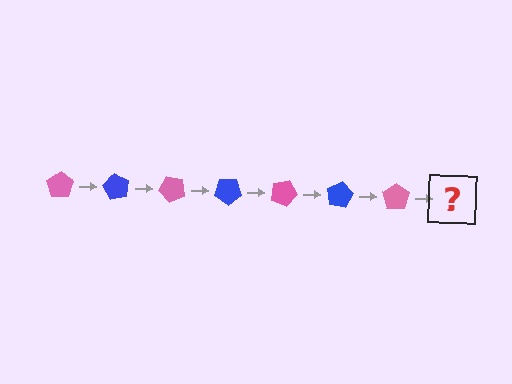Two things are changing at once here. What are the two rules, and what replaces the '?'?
The two rules are that it rotates 60 degrees each step and the color cycles through pink and blue. The '?' should be a blue pentagon, rotated 420 degrees from the start.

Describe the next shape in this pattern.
It should be a blue pentagon, rotated 420 degrees from the start.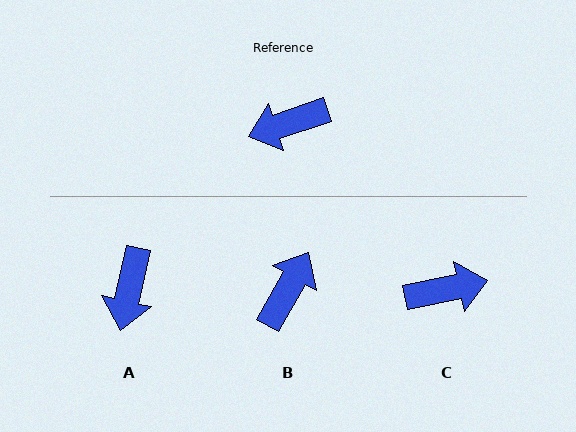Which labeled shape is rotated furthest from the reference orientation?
C, about 173 degrees away.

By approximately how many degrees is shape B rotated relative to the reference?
Approximately 137 degrees clockwise.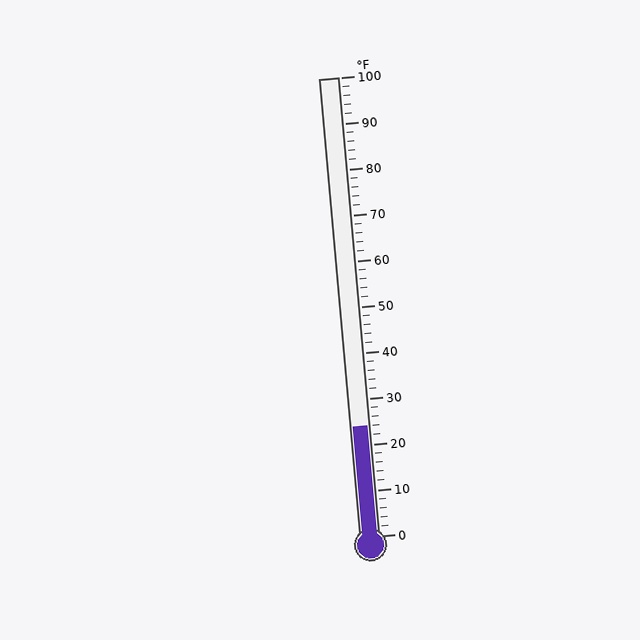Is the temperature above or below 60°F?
The temperature is below 60°F.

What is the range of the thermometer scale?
The thermometer scale ranges from 0°F to 100°F.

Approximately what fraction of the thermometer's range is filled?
The thermometer is filled to approximately 25% of its range.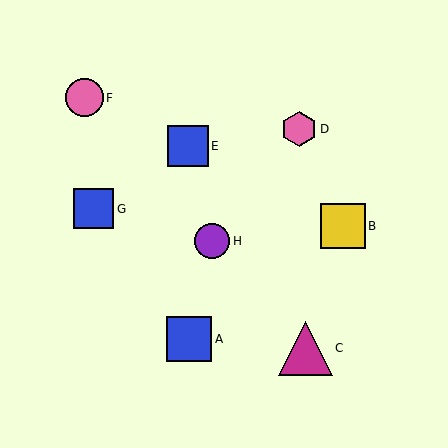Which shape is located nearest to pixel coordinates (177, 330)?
The blue square (labeled A) at (189, 339) is nearest to that location.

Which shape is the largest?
The magenta triangle (labeled C) is the largest.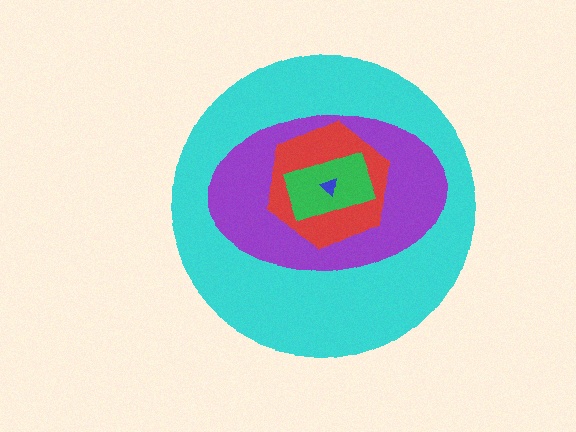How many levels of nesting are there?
5.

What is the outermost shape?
The cyan circle.